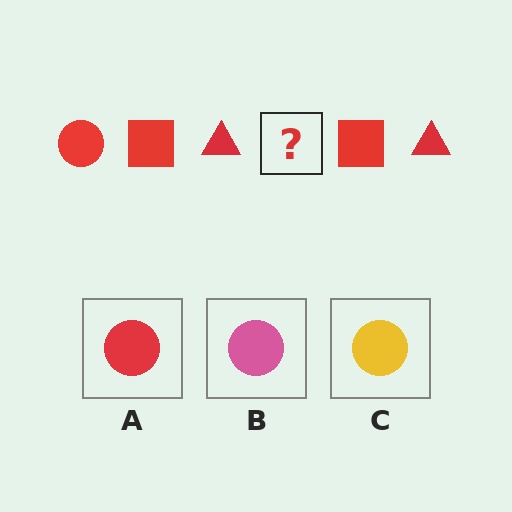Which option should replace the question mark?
Option A.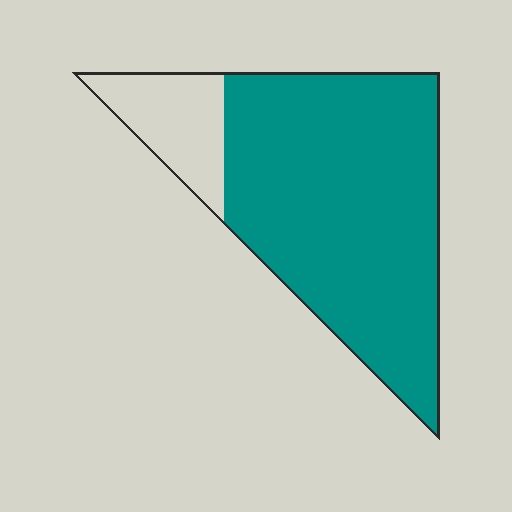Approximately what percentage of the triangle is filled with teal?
Approximately 85%.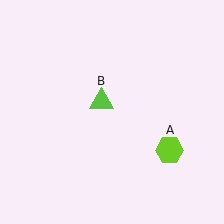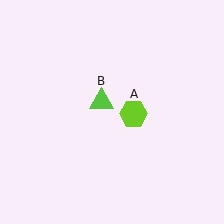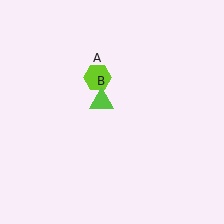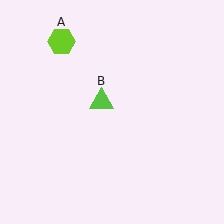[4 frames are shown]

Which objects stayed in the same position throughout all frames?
Lime triangle (object B) remained stationary.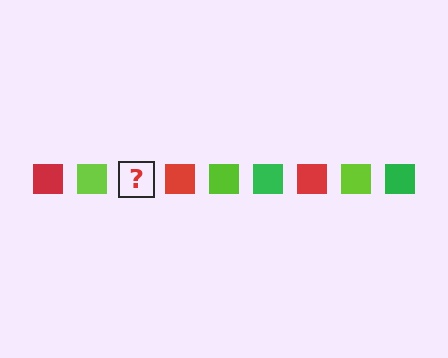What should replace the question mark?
The question mark should be replaced with a green square.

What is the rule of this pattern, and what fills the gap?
The rule is that the pattern cycles through red, lime, green squares. The gap should be filled with a green square.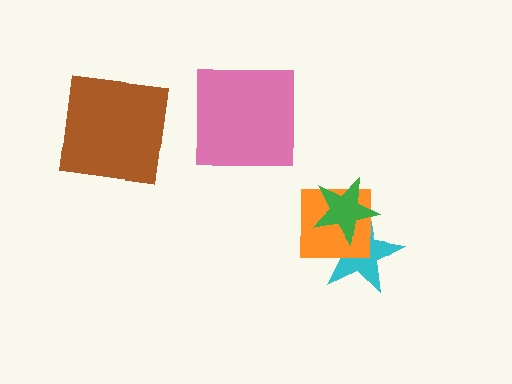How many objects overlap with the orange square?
2 objects overlap with the orange square.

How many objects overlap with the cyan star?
2 objects overlap with the cyan star.